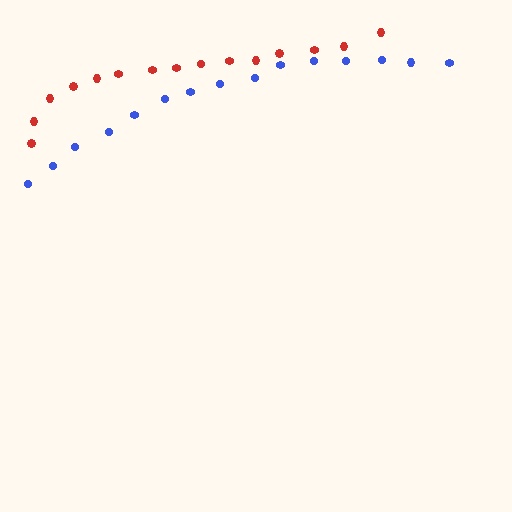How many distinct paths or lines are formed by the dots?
There are 2 distinct paths.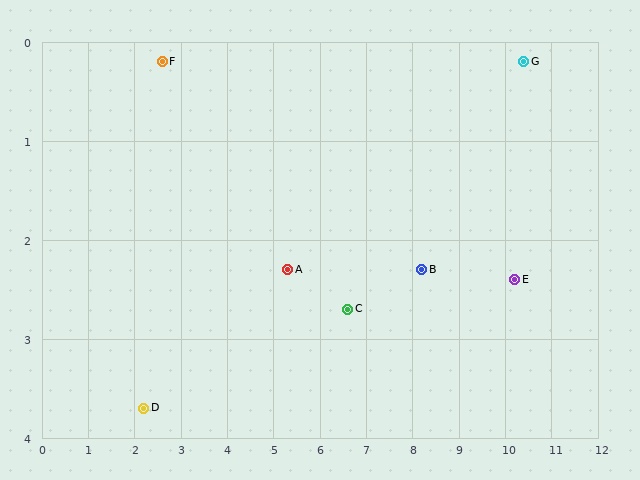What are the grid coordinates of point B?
Point B is at approximately (8.2, 2.3).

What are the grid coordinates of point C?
Point C is at approximately (6.6, 2.7).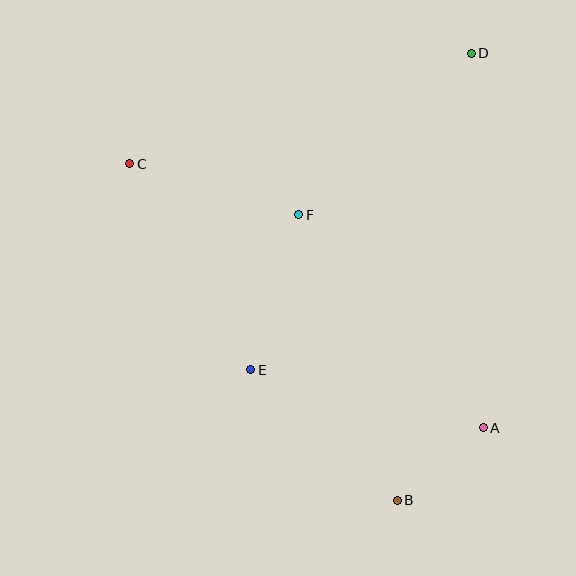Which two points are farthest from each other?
Points B and D are farthest from each other.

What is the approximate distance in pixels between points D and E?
The distance between D and E is approximately 386 pixels.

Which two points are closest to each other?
Points A and B are closest to each other.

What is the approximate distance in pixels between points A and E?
The distance between A and E is approximately 240 pixels.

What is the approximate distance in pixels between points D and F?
The distance between D and F is approximately 236 pixels.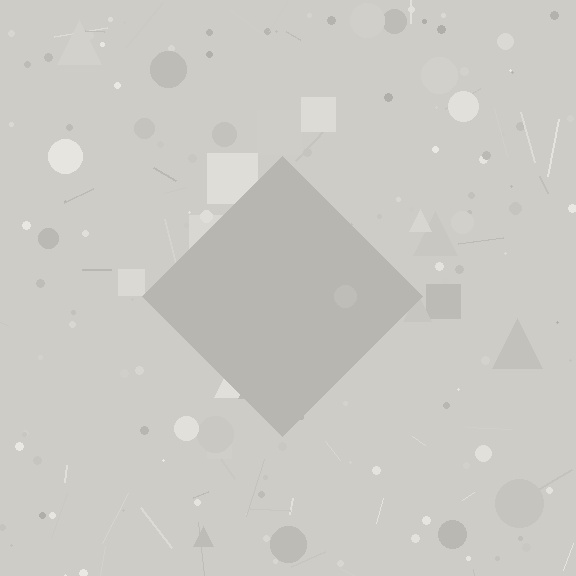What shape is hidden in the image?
A diamond is hidden in the image.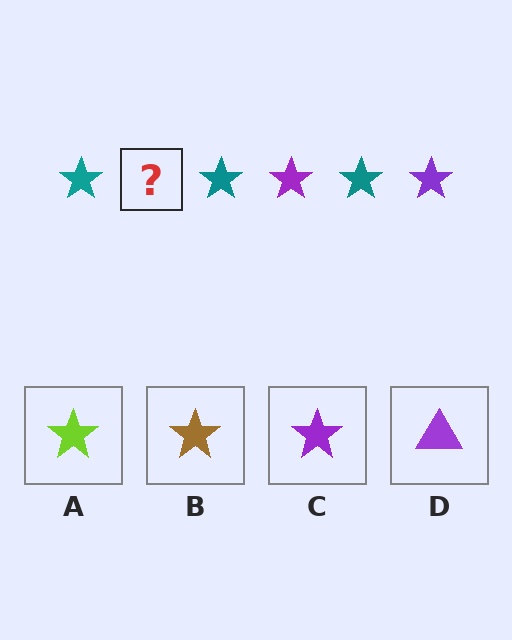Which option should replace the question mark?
Option C.